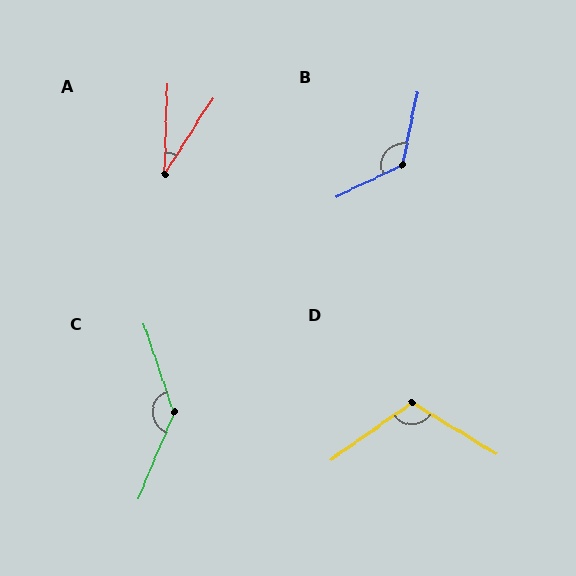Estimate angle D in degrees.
Approximately 113 degrees.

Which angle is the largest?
C, at approximately 139 degrees.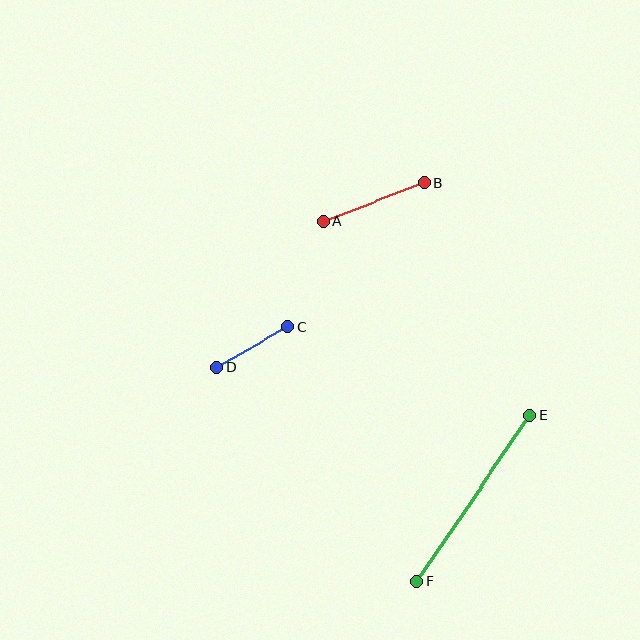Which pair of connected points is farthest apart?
Points E and F are farthest apart.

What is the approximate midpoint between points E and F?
The midpoint is at approximately (473, 498) pixels.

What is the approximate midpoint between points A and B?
The midpoint is at approximately (374, 202) pixels.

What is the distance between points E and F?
The distance is approximately 201 pixels.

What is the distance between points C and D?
The distance is approximately 81 pixels.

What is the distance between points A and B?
The distance is approximately 108 pixels.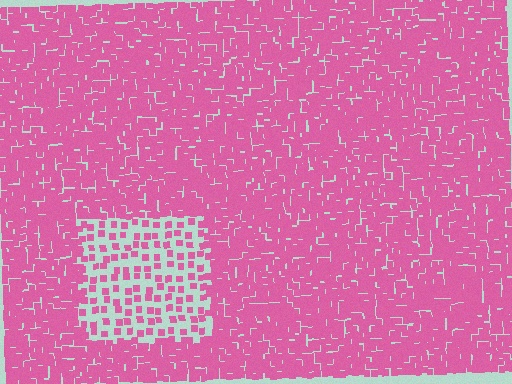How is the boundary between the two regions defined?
The boundary is defined by a change in element density (approximately 2.9x ratio). All elements are the same color, size, and shape.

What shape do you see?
I see a rectangle.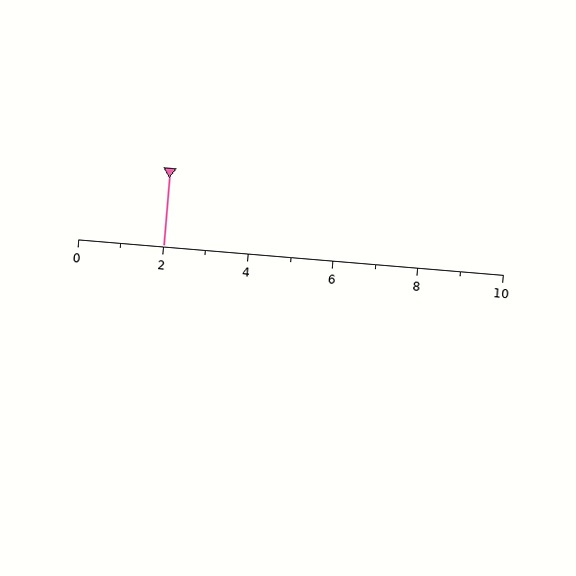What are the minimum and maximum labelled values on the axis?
The axis runs from 0 to 10.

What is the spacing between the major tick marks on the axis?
The major ticks are spaced 2 apart.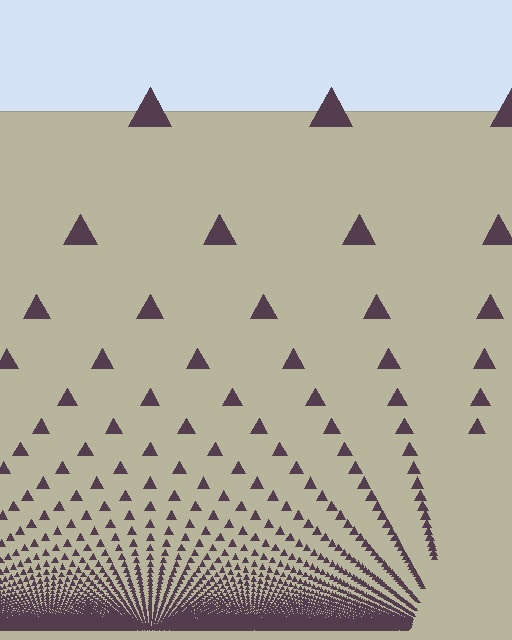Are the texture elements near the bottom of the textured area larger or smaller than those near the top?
Smaller. The gradient is inverted — elements near the bottom are smaller and denser.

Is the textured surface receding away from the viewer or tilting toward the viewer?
The surface appears to tilt toward the viewer. Texture elements get larger and sparser toward the top.